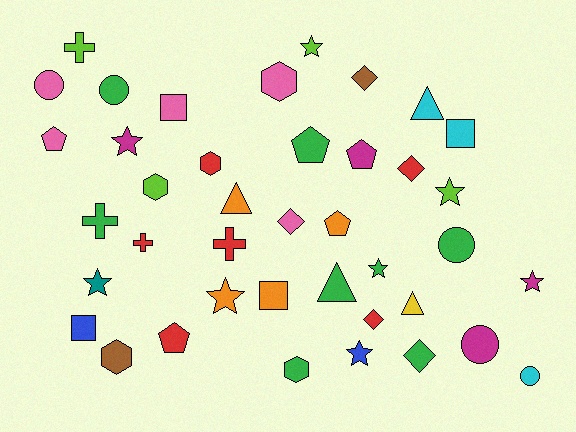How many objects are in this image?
There are 40 objects.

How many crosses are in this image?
There are 4 crosses.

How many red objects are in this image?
There are 6 red objects.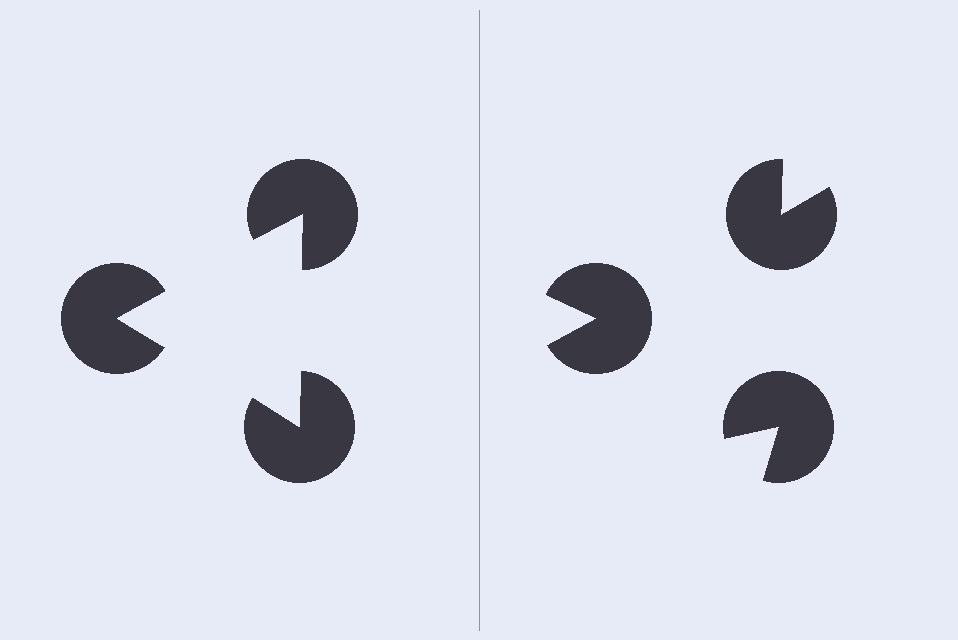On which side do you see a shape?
An illusory triangle appears on the left side. On the right side the wedge cuts are rotated, so no coherent shape forms.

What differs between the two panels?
The pac-man discs are positioned identically on both sides; only the wedge orientations differ. On the left they align to a triangle; on the right they are misaligned.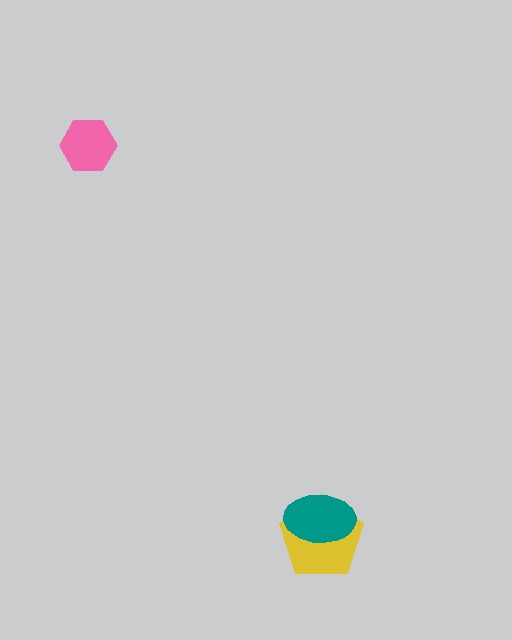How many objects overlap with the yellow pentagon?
1 object overlaps with the yellow pentagon.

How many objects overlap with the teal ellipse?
1 object overlaps with the teal ellipse.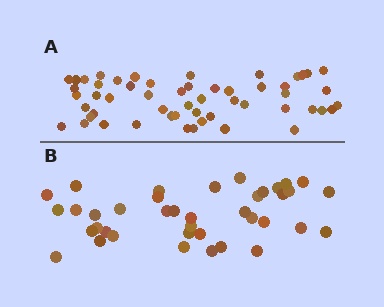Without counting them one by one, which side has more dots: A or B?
Region A (the top region) has more dots.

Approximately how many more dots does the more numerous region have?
Region A has approximately 15 more dots than region B.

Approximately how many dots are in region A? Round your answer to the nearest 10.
About 50 dots. (The exact count is 54, which rounds to 50.)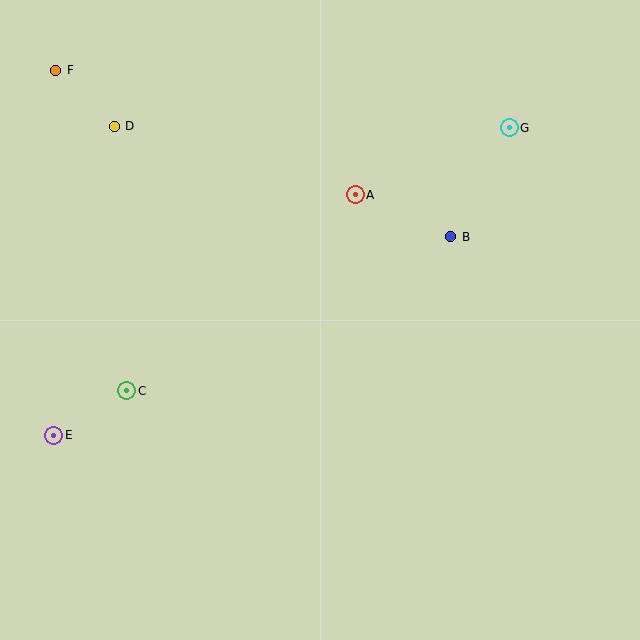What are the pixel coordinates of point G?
Point G is at (509, 128).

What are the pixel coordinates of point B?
Point B is at (451, 237).